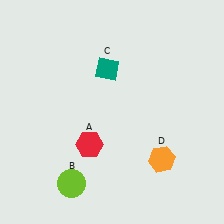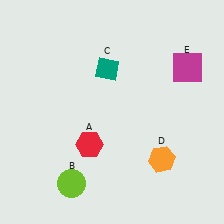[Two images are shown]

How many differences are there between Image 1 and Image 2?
There is 1 difference between the two images.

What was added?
A magenta square (E) was added in Image 2.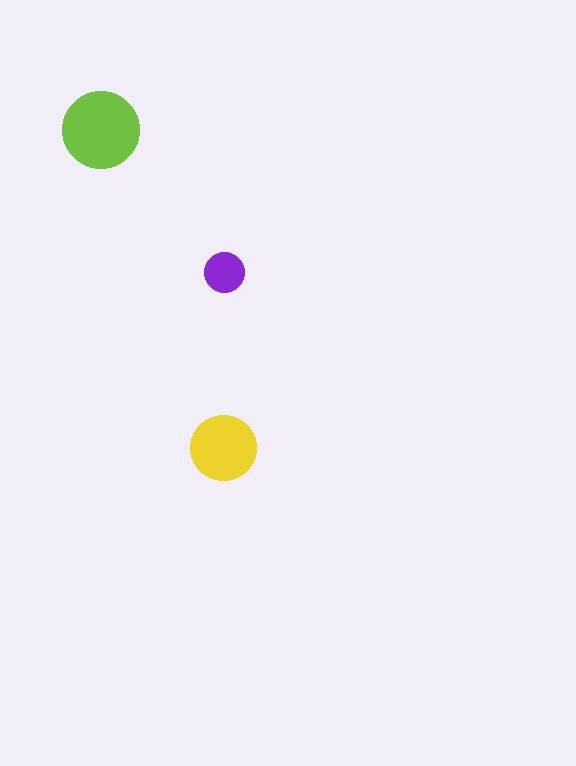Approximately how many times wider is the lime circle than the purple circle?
About 2 times wider.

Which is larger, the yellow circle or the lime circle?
The lime one.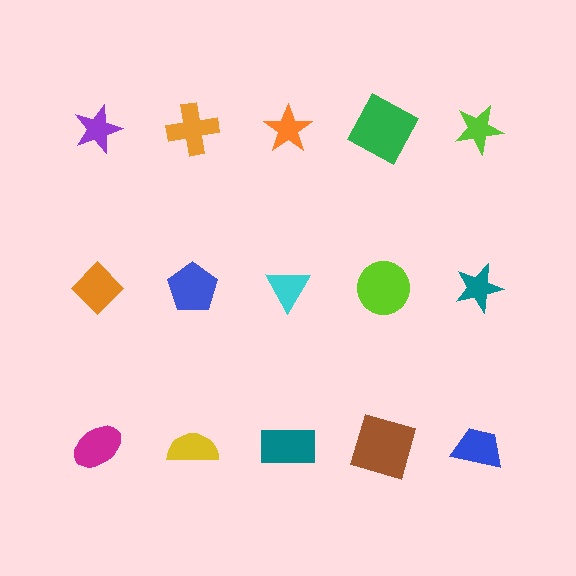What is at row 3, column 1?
A magenta ellipse.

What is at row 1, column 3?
An orange star.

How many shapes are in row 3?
5 shapes.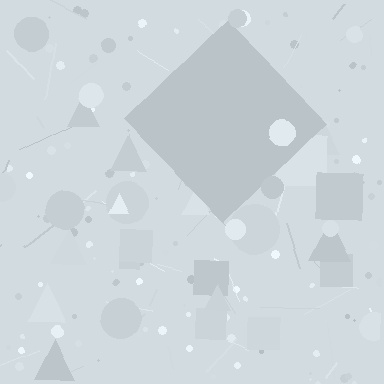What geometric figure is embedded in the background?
A diamond is embedded in the background.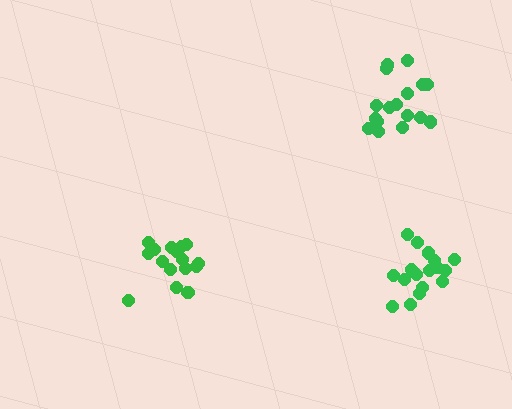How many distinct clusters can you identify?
There are 3 distinct clusters.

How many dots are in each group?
Group 1: 16 dots, Group 2: 17 dots, Group 3: 17 dots (50 total).